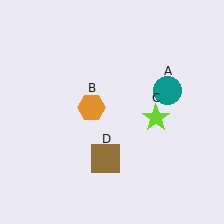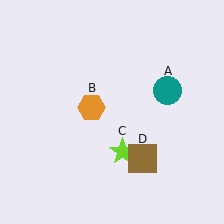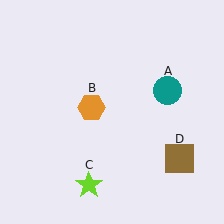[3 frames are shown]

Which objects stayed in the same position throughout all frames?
Teal circle (object A) and orange hexagon (object B) remained stationary.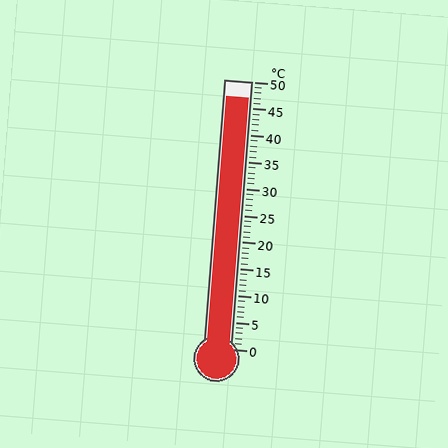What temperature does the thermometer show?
The thermometer shows approximately 47°C.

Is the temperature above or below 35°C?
The temperature is above 35°C.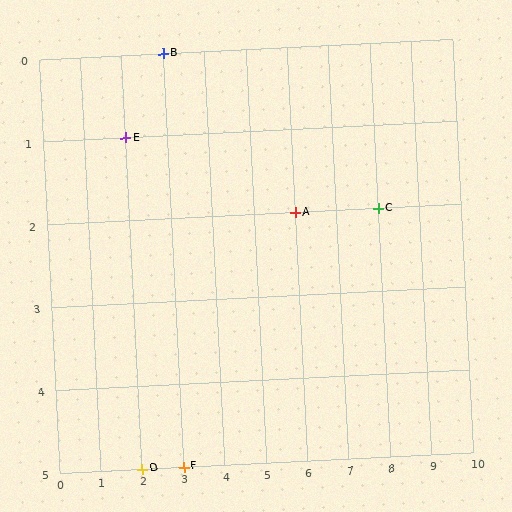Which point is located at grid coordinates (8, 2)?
Point C is at (8, 2).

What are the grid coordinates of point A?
Point A is at grid coordinates (6, 2).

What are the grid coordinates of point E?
Point E is at grid coordinates (2, 1).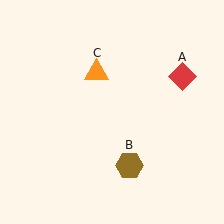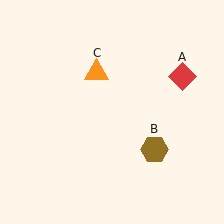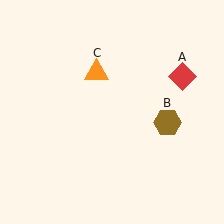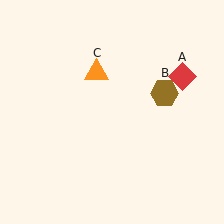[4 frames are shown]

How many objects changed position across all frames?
1 object changed position: brown hexagon (object B).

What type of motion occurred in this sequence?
The brown hexagon (object B) rotated counterclockwise around the center of the scene.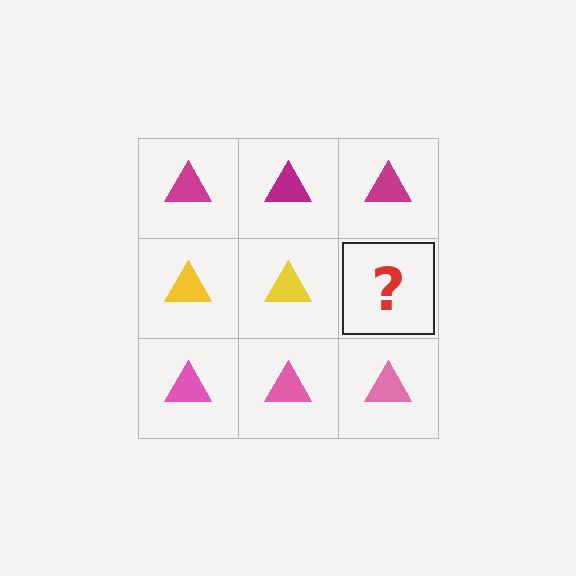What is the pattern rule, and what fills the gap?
The rule is that each row has a consistent color. The gap should be filled with a yellow triangle.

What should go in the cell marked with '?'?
The missing cell should contain a yellow triangle.